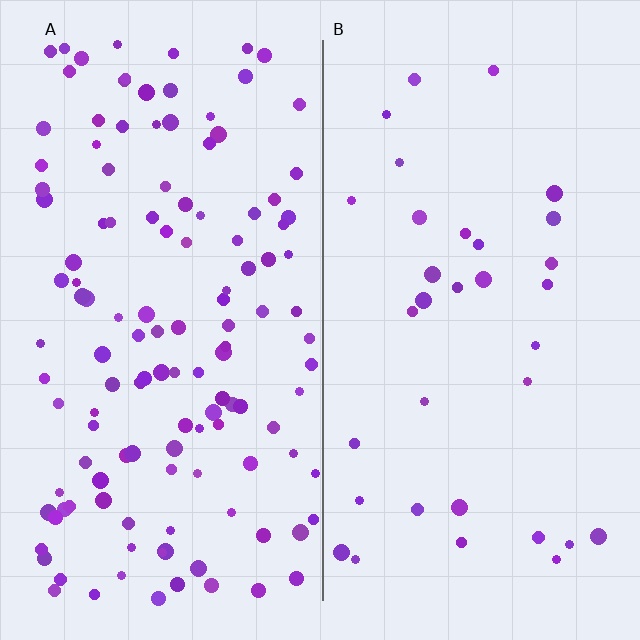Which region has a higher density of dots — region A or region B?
A (the left).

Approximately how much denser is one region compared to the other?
Approximately 3.8× — region A over region B.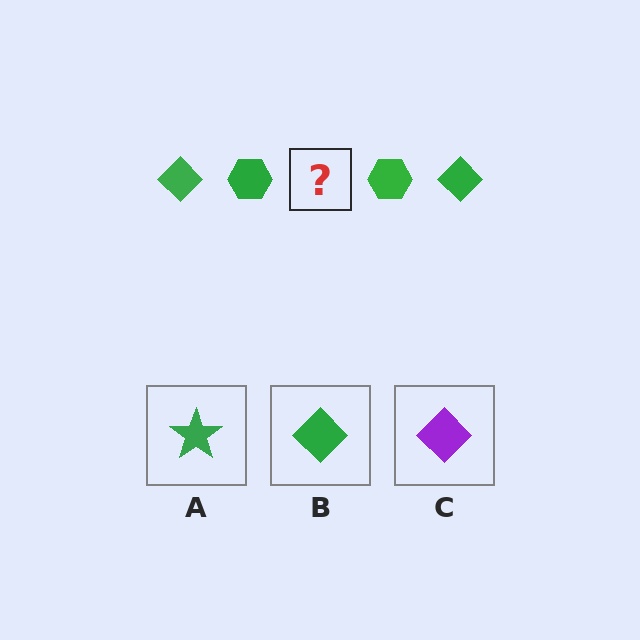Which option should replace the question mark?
Option B.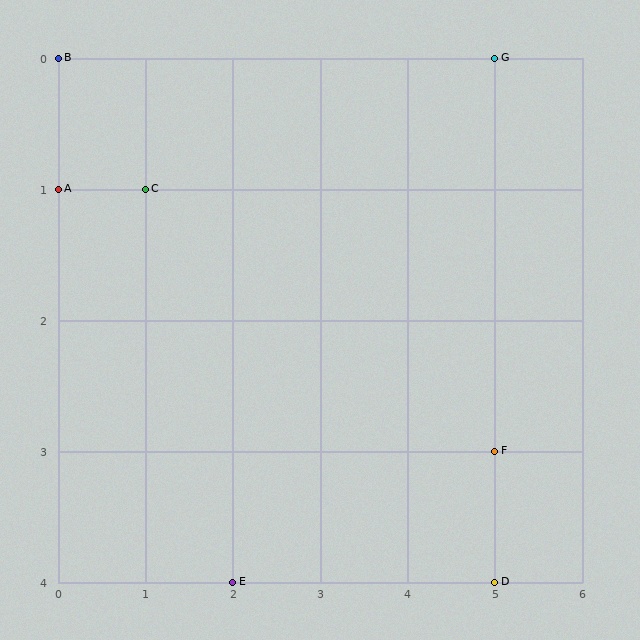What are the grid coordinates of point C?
Point C is at grid coordinates (1, 1).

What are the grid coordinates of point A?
Point A is at grid coordinates (0, 1).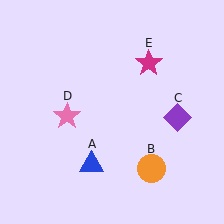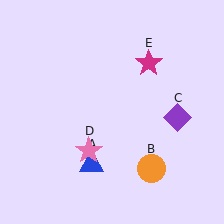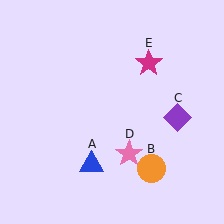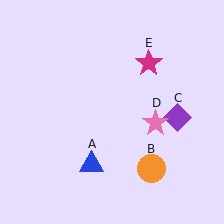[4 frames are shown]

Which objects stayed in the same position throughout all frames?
Blue triangle (object A) and orange circle (object B) and purple diamond (object C) and magenta star (object E) remained stationary.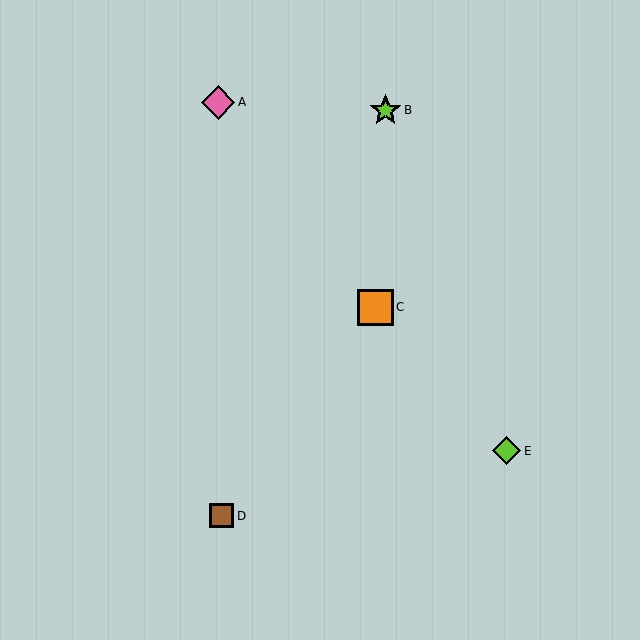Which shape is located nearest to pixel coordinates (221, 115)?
The pink diamond (labeled A) at (218, 102) is nearest to that location.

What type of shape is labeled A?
Shape A is a pink diamond.